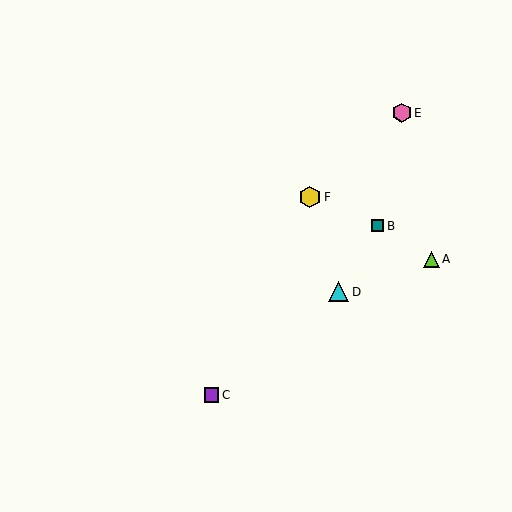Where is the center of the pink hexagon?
The center of the pink hexagon is at (402, 113).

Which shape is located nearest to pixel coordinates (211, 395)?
The purple square (labeled C) at (212, 395) is nearest to that location.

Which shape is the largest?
The yellow hexagon (labeled F) is the largest.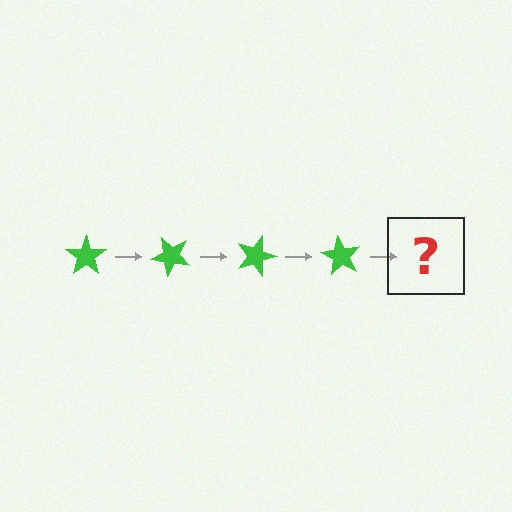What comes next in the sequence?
The next element should be a green star rotated 180 degrees.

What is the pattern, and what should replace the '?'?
The pattern is that the star rotates 45 degrees each step. The '?' should be a green star rotated 180 degrees.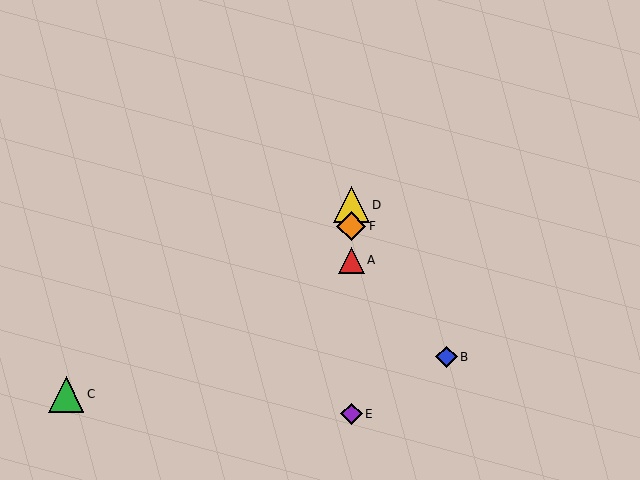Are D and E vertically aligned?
Yes, both are at x≈351.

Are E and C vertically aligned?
No, E is at x≈351 and C is at x≈66.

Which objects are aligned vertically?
Objects A, D, E, F are aligned vertically.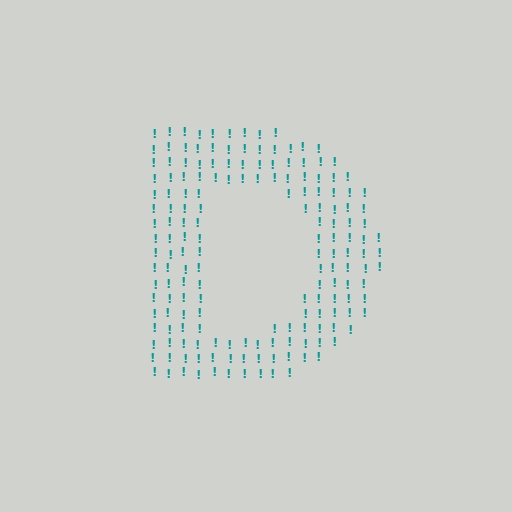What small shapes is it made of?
It is made of small exclamation marks.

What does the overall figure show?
The overall figure shows the letter D.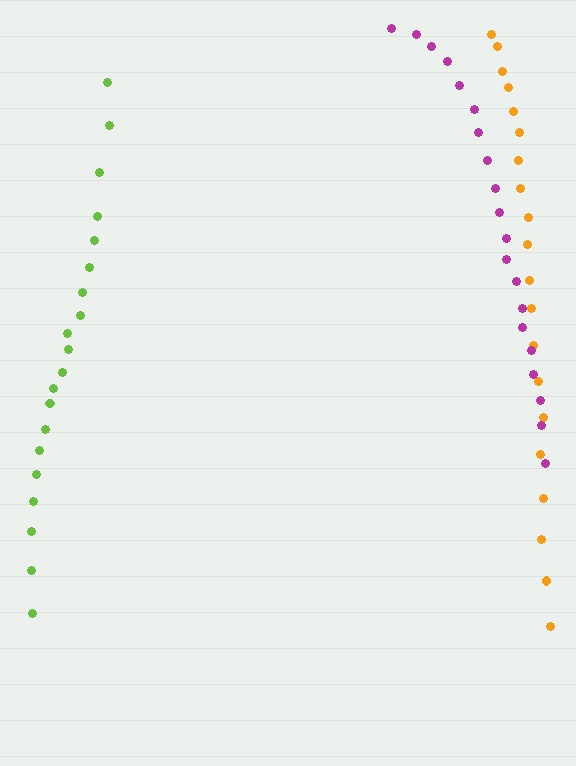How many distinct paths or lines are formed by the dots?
There are 3 distinct paths.